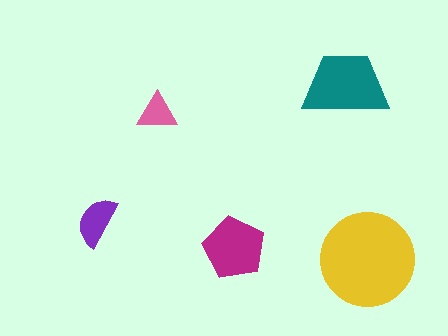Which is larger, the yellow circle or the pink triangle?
The yellow circle.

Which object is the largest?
The yellow circle.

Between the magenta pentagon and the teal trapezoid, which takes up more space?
The teal trapezoid.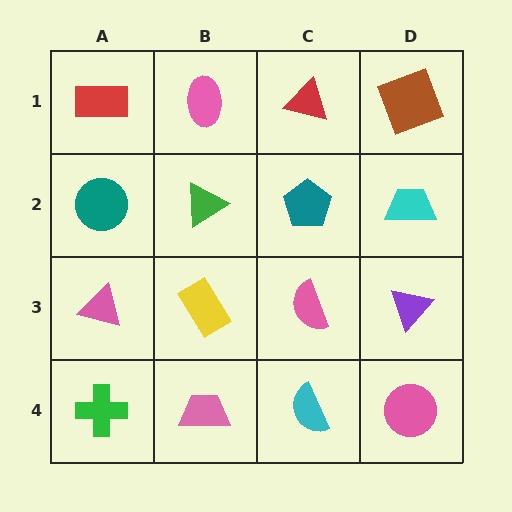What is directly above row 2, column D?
A brown square.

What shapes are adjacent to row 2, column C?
A red triangle (row 1, column C), a pink semicircle (row 3, column C), a green triangle (row 2, column B), a cyan trapezoid (row 2, column D).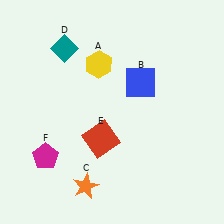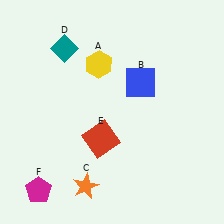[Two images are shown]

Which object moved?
The magenta pentagon (F) moved down.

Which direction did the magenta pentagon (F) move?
The magenta pentagon (F) moved down.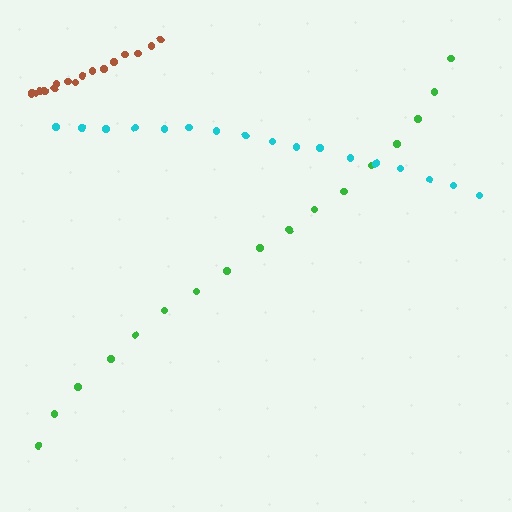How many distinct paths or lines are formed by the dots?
There are 3 distinct paths.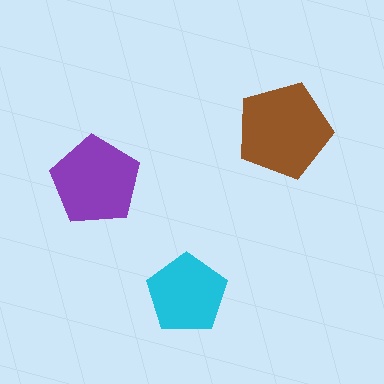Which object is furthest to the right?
The brown pentagon is rightmost.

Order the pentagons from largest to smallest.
the brown one, the purple one, the cyan one.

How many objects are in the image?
There are 3 objects in the image.